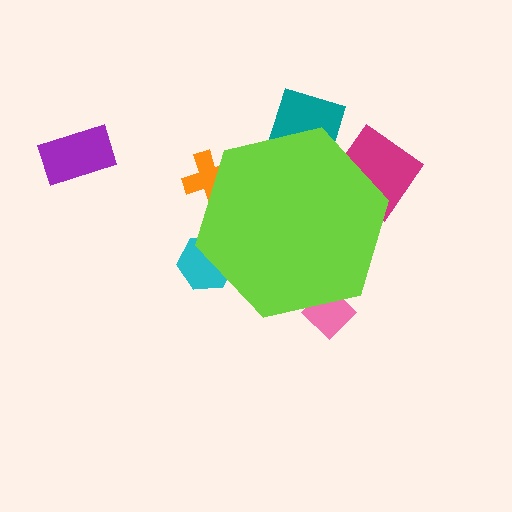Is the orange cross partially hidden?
Yes, the orange cross is partially hidden behind the lime hexagon.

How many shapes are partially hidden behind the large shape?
5 shapes are partially hidden.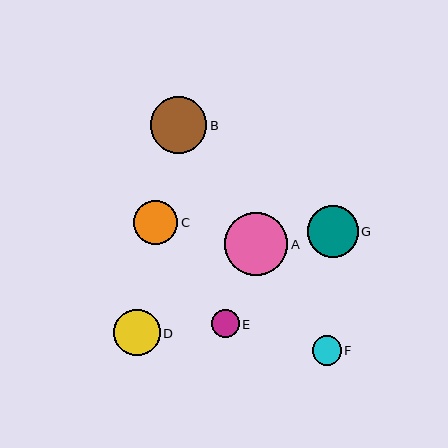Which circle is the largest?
Circle A is the largest with a size of approximately 63 pixels.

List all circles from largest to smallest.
From largest to smallest: A, B, G, D, C, F, E.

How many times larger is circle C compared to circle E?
Circle C is approximately 1.6 times the size of circle E.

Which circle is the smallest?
Circle E is the smallest with a size of approximately 27 pixels.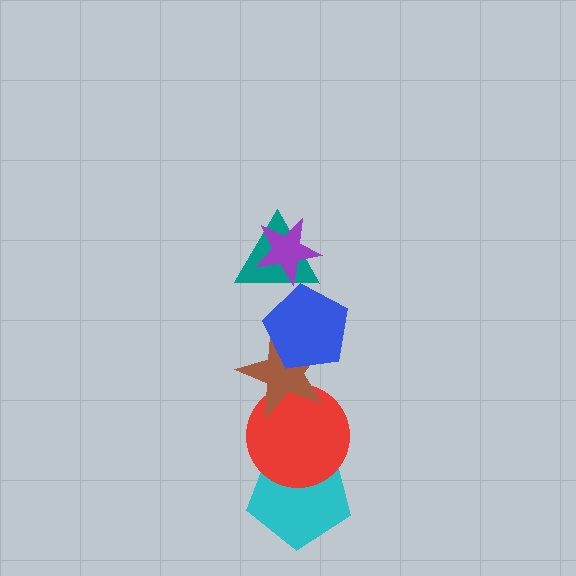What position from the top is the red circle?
The red circle is 5th from the top.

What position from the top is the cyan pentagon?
The cyan pentagon is 6th from the top.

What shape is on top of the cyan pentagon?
The red circle is on top of the cyan pentagon.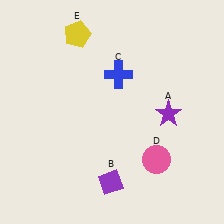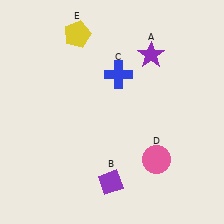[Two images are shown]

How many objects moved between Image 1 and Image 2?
1 object moved between the two images.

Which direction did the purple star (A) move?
The purple star (A) moved up.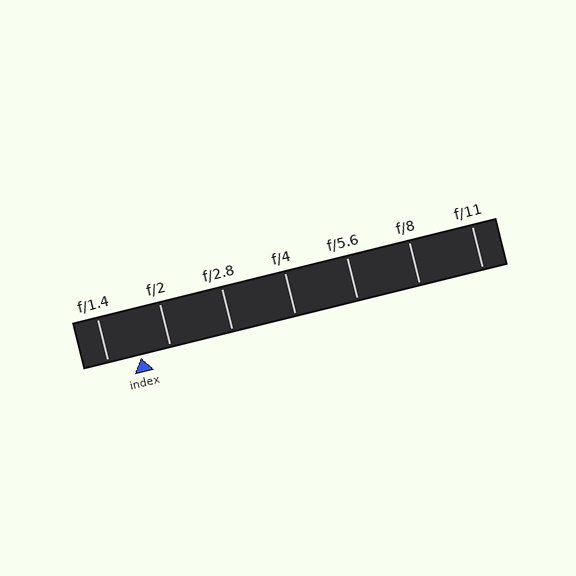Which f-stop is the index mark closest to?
The index mark is closest to f/2.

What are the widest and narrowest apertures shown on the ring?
The widest aperture shown is f/1.4 and the narrowest is f/11.